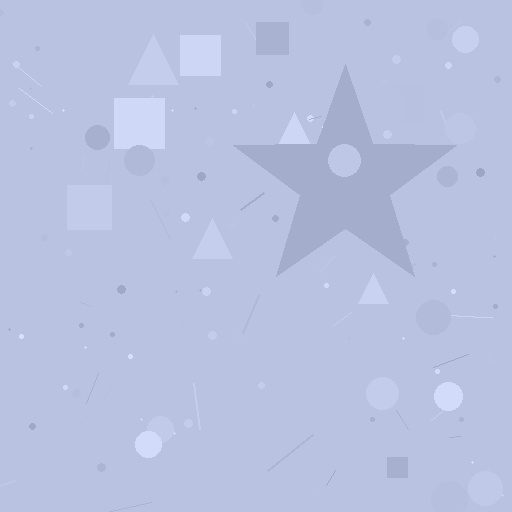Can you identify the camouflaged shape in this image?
The camouflaged shape is a star.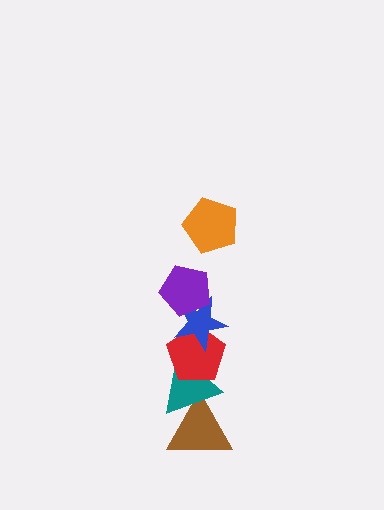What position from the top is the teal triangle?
The teal triangle is 5th from the top.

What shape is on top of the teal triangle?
The red pentagon is on top of the teal triangle.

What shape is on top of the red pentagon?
The blue star is on top of the red pentagon.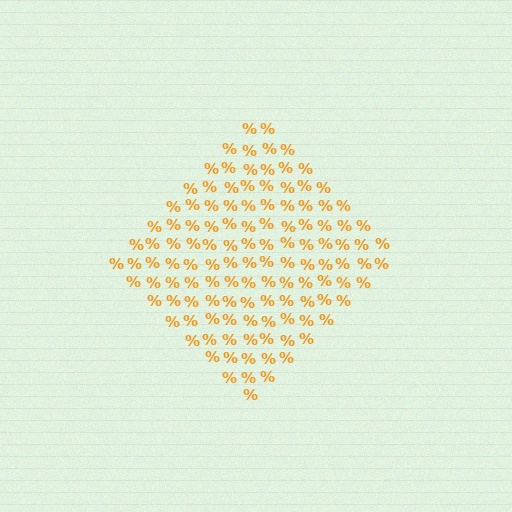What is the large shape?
The large shape is a diamond.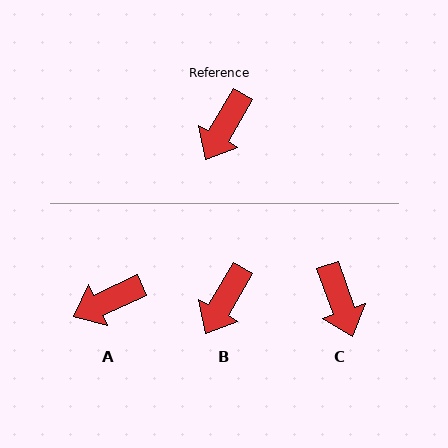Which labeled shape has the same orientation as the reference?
B.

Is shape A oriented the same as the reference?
No, it is off by about 35 degrees.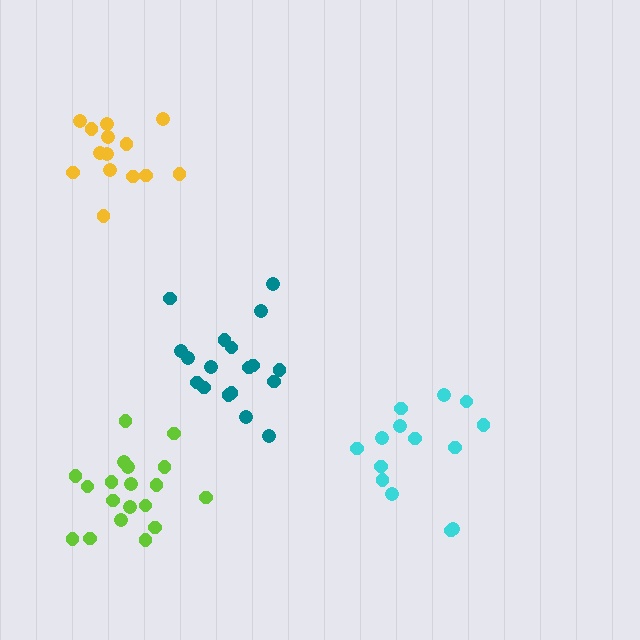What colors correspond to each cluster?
The clusters are colored: teal, yellow, cyan, lime.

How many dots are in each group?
Group 1: 18 dots, Group 2: 14 dots, Group 3: 14 dots, Group 4: 19 dots (65 total).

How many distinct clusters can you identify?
There are 4 distinct clusters.